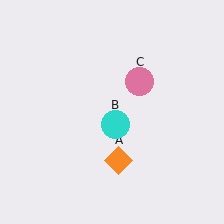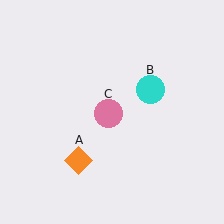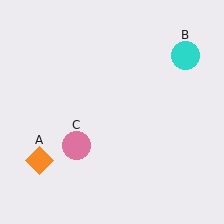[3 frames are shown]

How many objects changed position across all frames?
3 objects changed position: orange diamond (object A), cyan circle (object B), pink circle (object C).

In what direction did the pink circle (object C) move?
The pink circle (object C) moved down and to the left.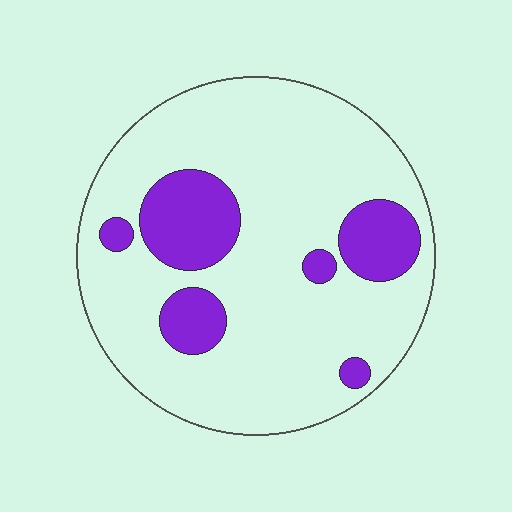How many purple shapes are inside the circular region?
6.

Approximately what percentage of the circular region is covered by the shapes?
Approximately 20%.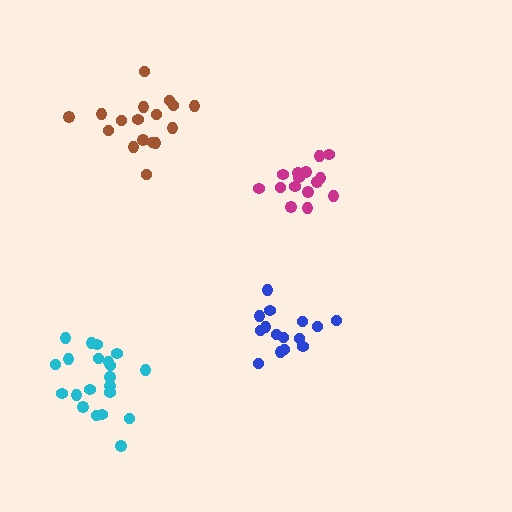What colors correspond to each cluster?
The clusters are colored: blue, cyan, magenta, brown.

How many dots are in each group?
Group 1: 16 dots, Group 2: 21 dots, Group 3: 15 dots, Group 4: 17 dots (69 total).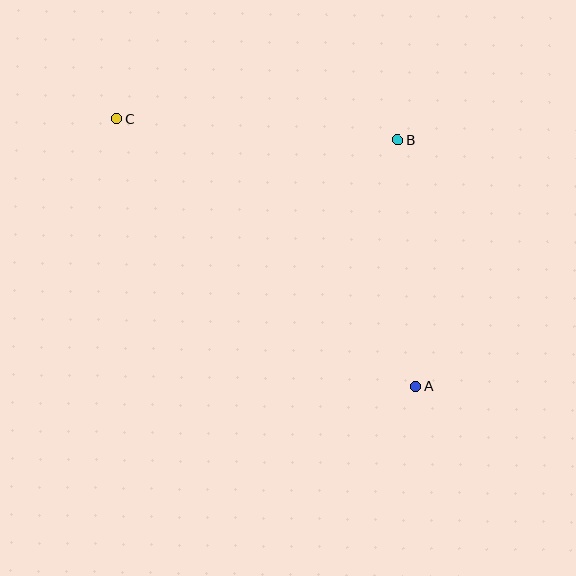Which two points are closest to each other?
Points A and B are closest to each other.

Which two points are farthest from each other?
Points A and C are farthest from each other.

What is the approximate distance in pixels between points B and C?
The distance between B and C is approximately 282 pixels.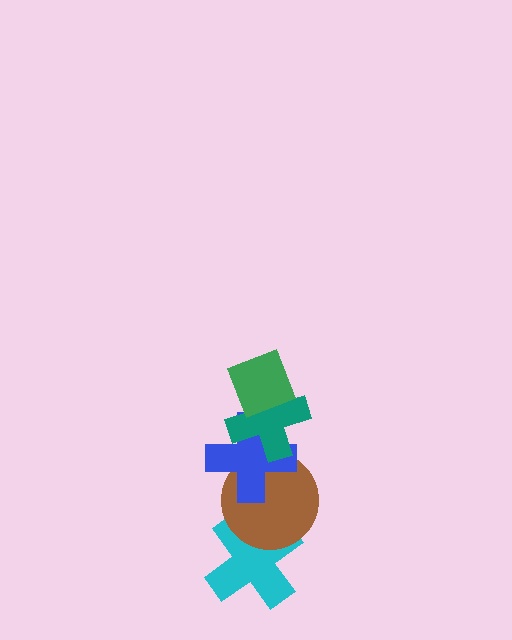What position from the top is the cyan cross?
The cyan cross is 5th from the top.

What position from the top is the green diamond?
The green diamond is 1st from the top.